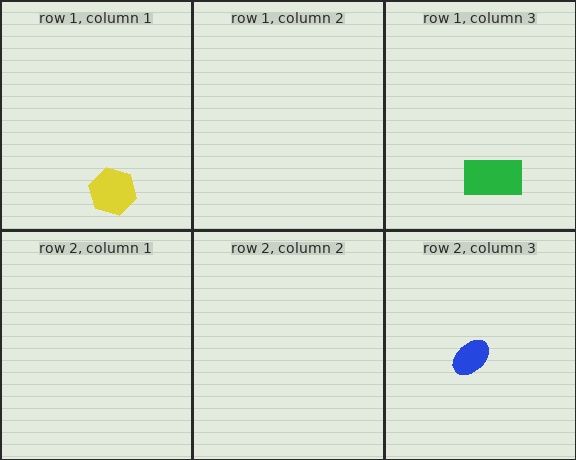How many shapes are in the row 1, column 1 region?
1.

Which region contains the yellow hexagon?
The row 1, column 1 region.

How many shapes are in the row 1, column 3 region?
1.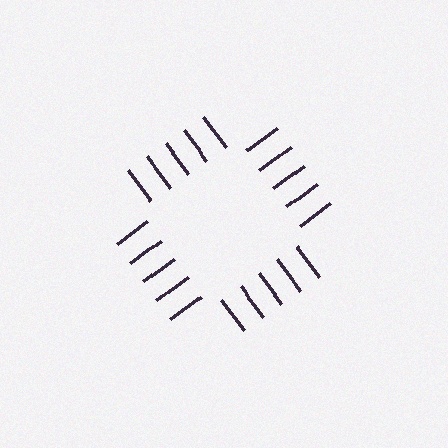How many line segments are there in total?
20 — 5 along each of the 4 edges.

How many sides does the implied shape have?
4 sides — the line-ends trace a square.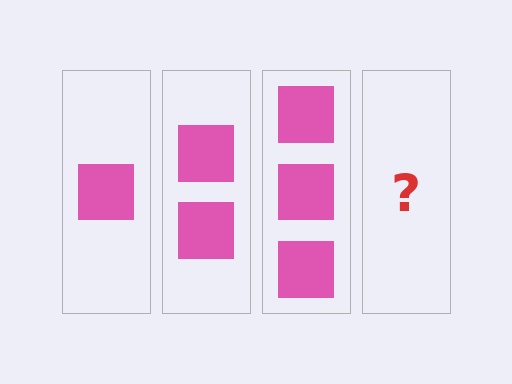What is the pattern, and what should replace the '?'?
The pattern is that each step adds one more square. The '?' should be 4 squares.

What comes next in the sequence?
The next element should be 4 squares.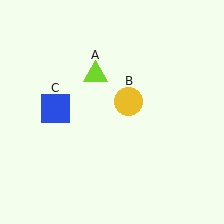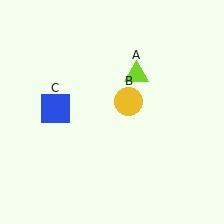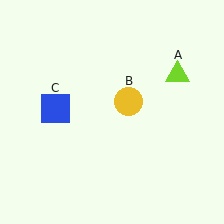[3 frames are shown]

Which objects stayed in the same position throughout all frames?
Yellow circle (object B) and blue square (object C) remained stationary.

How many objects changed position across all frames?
1 object changed position: lime triangle (object A).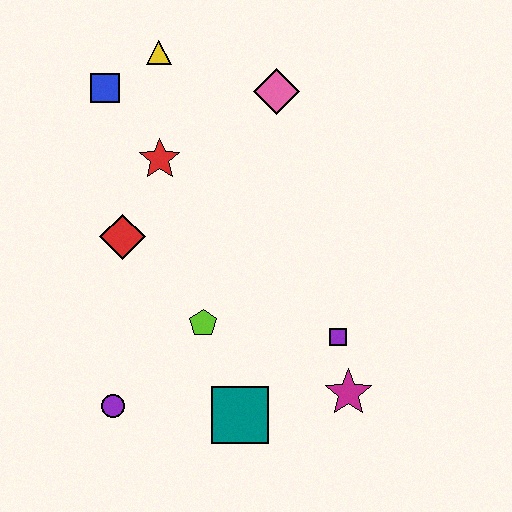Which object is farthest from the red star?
The magenta star is farthest from the red star.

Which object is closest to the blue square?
The yellow triangle is closest to the blue square.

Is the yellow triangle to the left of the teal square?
Yes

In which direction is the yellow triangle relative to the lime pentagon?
The yellow triangle is above the lime pentagon.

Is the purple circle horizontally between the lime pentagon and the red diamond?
No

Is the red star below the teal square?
No